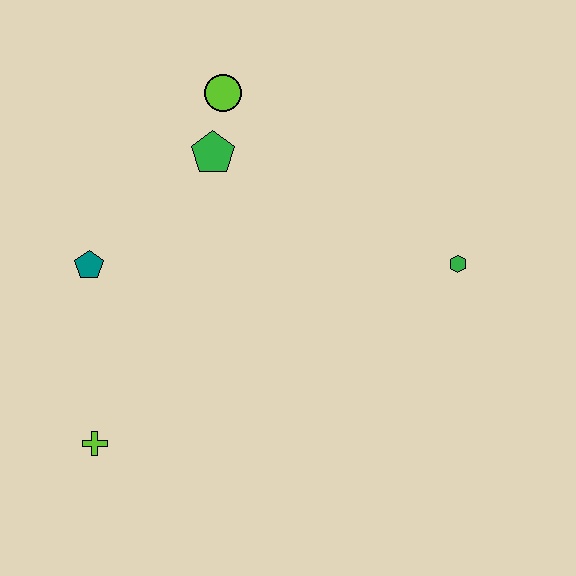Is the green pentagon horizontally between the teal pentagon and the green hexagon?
Yes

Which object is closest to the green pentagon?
The lime circle is closest to the green pentagon.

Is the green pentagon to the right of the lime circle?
No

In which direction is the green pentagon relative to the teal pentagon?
The green pentagon is to the right of the teal pentagon.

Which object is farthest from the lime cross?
The green hexagon is farthest from the lime cross.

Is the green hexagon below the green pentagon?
Yes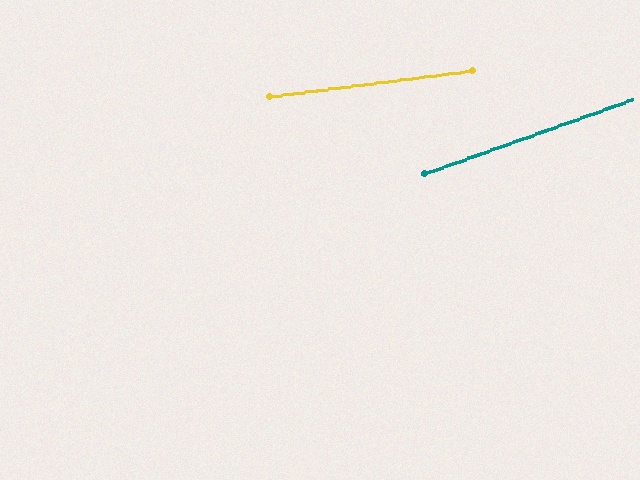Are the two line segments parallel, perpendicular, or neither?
Neither parallel nor perpendicular — they differ by about 12°.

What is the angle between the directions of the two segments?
Approximately 12 degrees.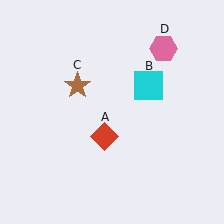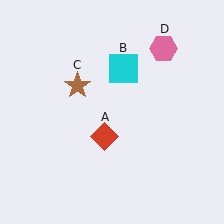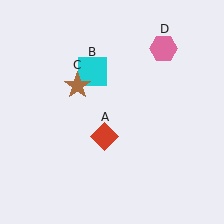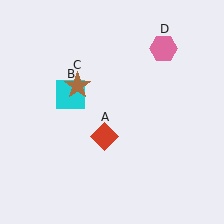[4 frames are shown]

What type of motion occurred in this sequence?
The cyan square (object B) rotated counterclockwise around the center of the scene.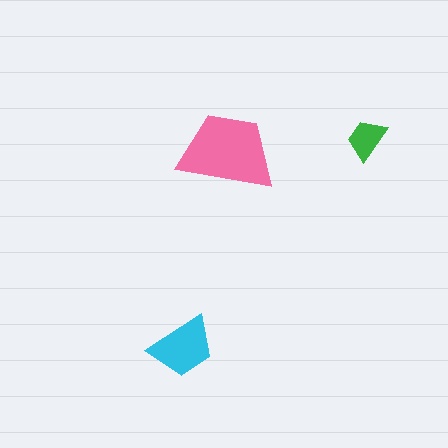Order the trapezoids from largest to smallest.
the pink one, the cyan one, the green one.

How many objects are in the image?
There are 3 objects in the image.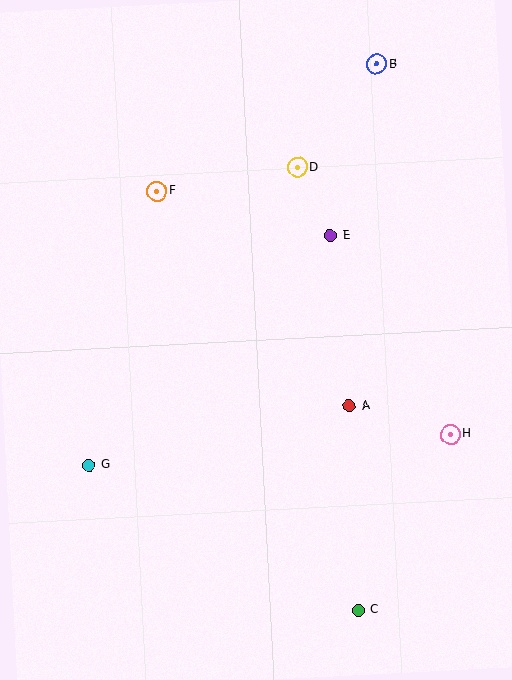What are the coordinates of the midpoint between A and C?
The midpoint between A and C is at (354, 508).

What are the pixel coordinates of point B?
Point B is at (377, 64).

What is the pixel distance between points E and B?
The distance between E and B is 178 pixels.